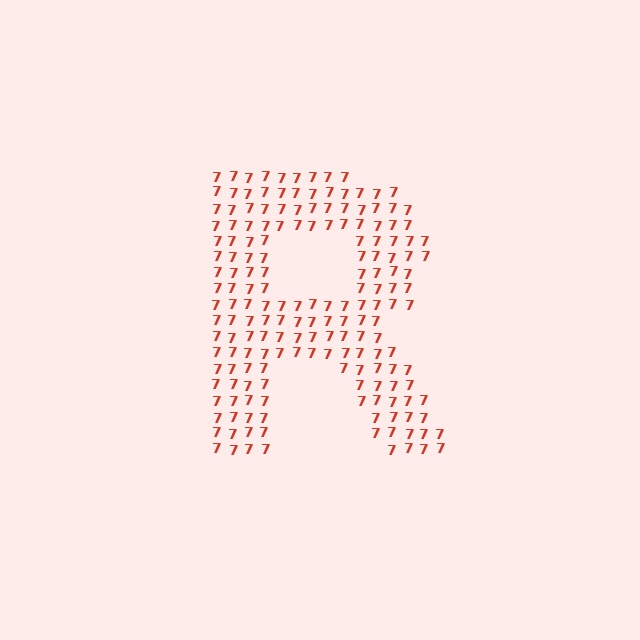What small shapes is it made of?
It is made of small digit 7's.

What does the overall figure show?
The overall figure shows the letter R.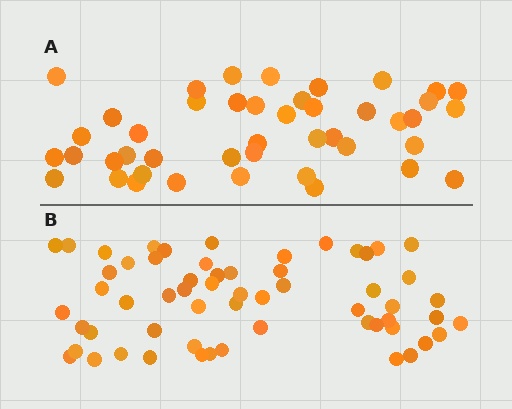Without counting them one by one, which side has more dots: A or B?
Region B (the bottom region) has more dots.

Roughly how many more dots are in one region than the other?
Region B has approximately 15 more dots than region A.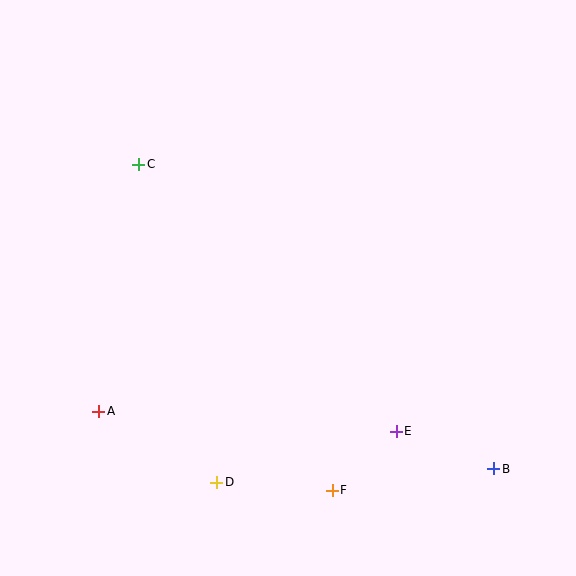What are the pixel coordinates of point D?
Point D is at (217, 482).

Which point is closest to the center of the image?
Point E at (396, 431) is closest to the center.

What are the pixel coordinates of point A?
Point A is at (99, 411).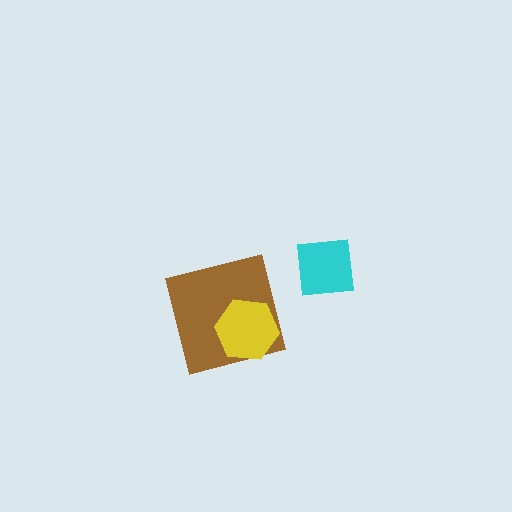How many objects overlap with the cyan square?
0 objects overlap with the cyan square.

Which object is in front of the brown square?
The yellow hexagon is in front of the brown square.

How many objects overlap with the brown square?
1 object overlaps with the brown square.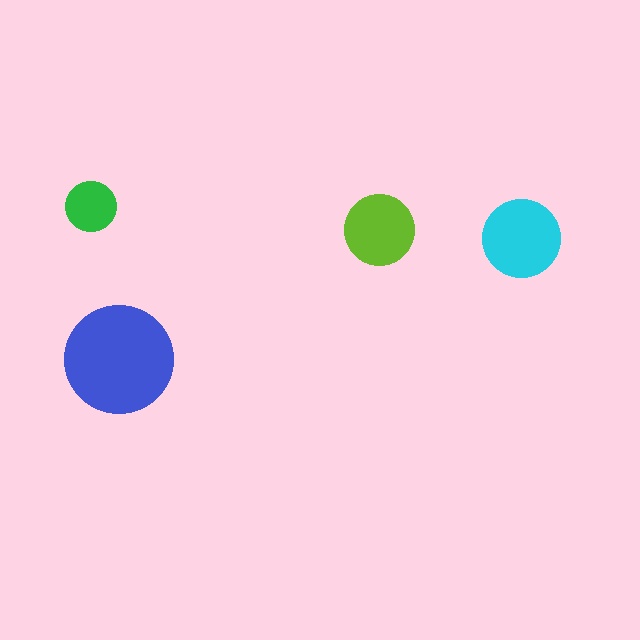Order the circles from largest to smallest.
the blue one, the cyan one, the lime one, the green one.